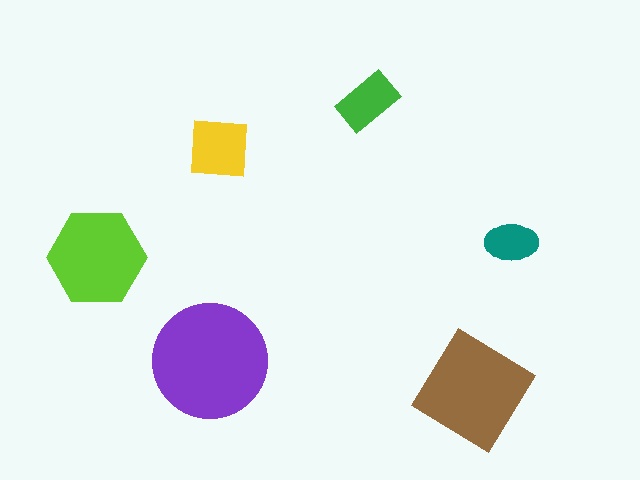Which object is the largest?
The purple circle.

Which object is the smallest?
The teal ellipse.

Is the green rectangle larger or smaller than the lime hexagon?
Smaller.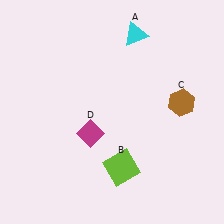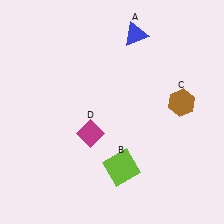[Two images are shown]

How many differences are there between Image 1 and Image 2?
There is 1 difference between the two images.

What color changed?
The triangle (A) changed from cyan in Image 1 to blue in Image 2.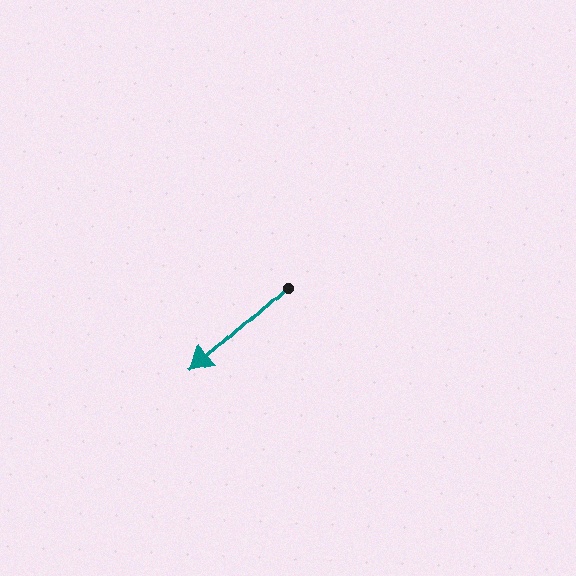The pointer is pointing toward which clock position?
Roughly 8 o'clock.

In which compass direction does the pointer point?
Southwest.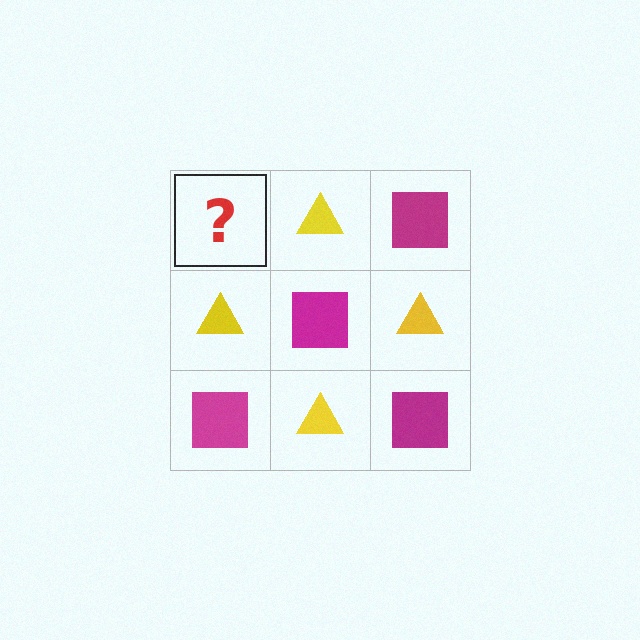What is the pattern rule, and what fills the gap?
The rule is that it alternates magenta square and yellow triangle in a checkerboard pattern. The gap should be filled with a magenta square.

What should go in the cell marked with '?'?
The missing cell should contain a magenta square.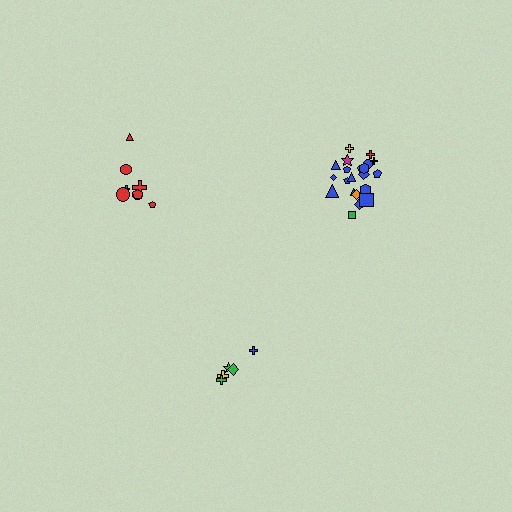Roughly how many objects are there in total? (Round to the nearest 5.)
Roughly 35 objects in total.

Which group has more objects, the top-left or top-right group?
The top-right group.